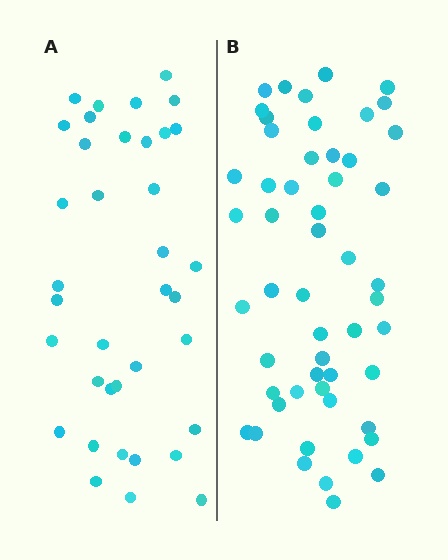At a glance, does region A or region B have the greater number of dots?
Region B (the right region) has more dots.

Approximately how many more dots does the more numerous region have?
Region B has approximately 15 more dots than region A.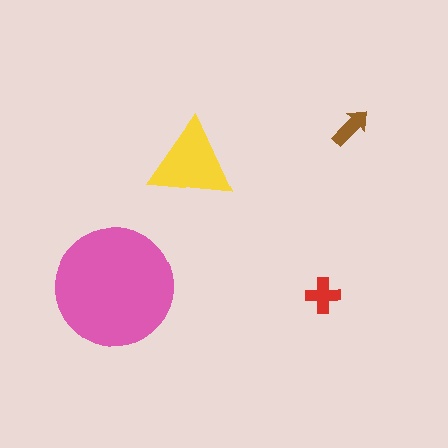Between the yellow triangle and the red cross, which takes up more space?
The yellow triangle.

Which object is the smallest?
The brown arrow.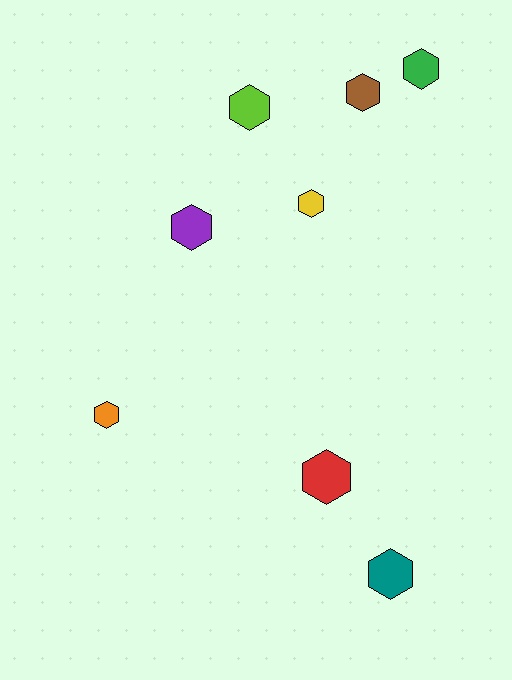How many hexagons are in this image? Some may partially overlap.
There are 8 hexagons.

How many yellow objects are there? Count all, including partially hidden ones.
There is 1 yellow object.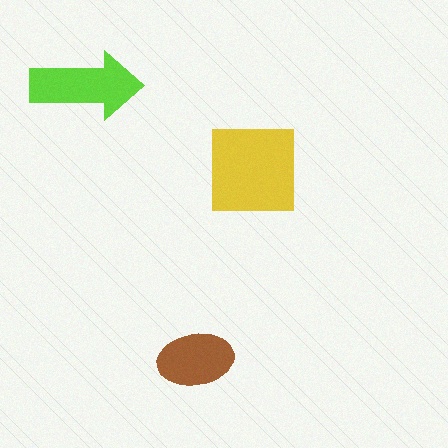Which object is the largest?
The yellow square.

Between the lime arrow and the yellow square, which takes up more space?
The yellow square.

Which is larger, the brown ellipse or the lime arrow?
The lime arrow.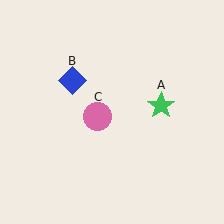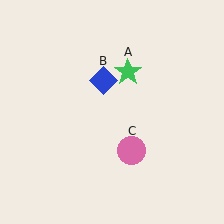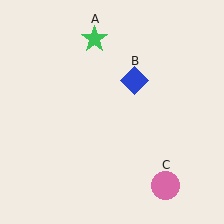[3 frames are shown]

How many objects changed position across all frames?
3 objects changed position: green star (object A), blue diamond (object B), pink circle (object C).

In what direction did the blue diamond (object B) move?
The blue diamond (object B) moved right.